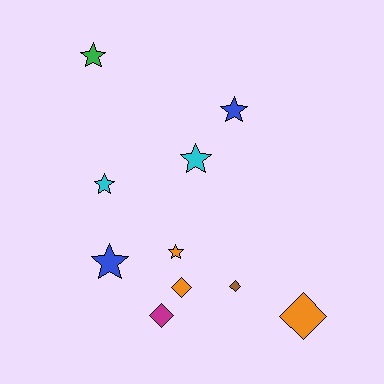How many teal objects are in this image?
There are no teal objects.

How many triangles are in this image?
There are no triangles.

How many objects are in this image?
There are 10 objects.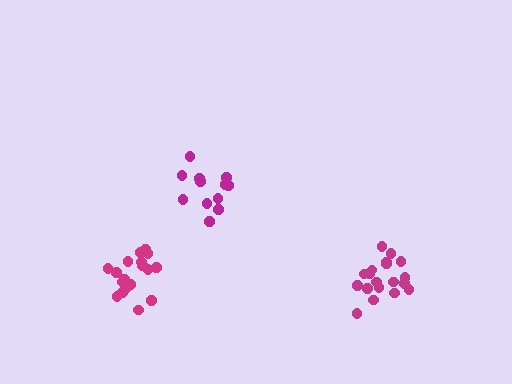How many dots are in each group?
Group 1: 18 dots, Group 2: 19 dots, Group 3: 13 dots (50 total).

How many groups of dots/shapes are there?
There are 3 groups.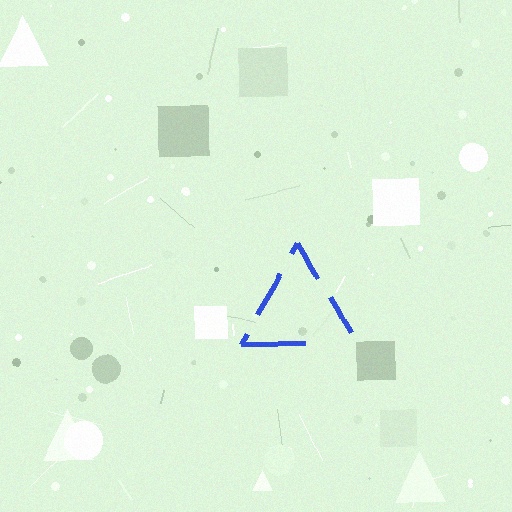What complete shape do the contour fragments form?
The contour fragments form a triangle.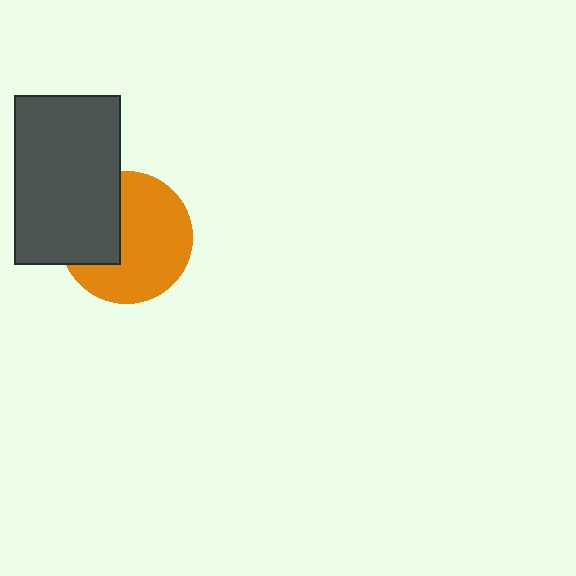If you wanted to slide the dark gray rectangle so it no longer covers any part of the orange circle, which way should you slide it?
Slide it left — that is the most direct way to separate the two shapes.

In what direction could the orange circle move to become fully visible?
The orange circle could move right. That would shift it out from behind the dark gray rectangle entirely.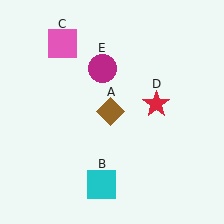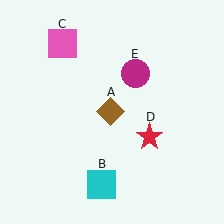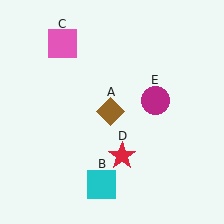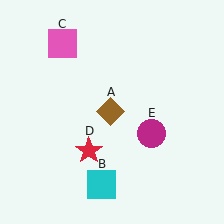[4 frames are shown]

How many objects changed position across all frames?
2 objects changed position: red star (object D), magenta circle (object E).